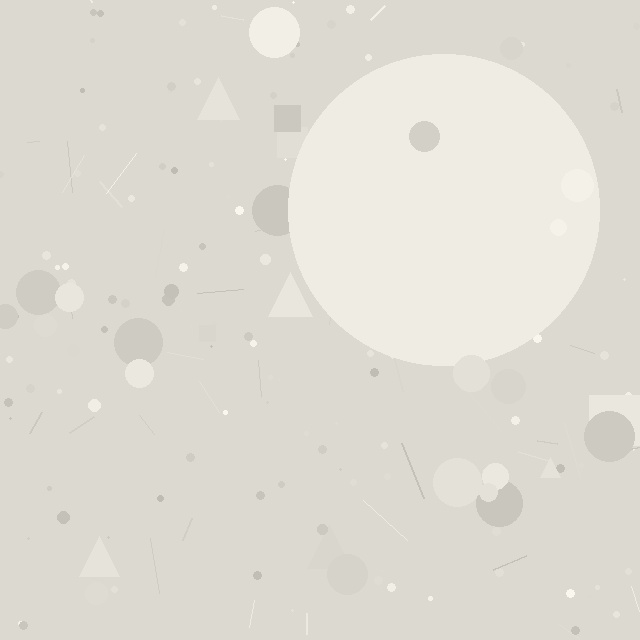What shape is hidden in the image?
A circle is hidden in the image.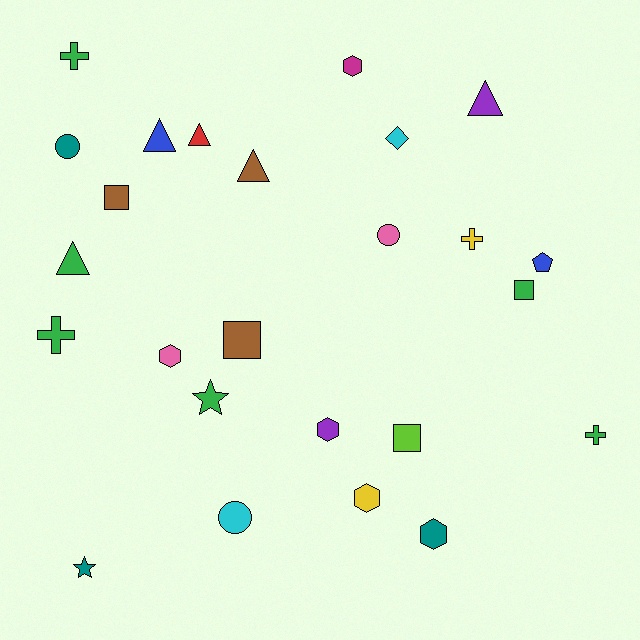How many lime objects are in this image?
There is 1 lime object.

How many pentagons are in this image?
There is 1 pentagon.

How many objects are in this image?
There are 25 objects.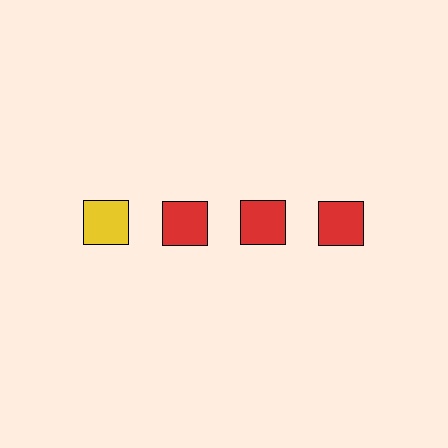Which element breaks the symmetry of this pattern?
The yellow square in the top row, leftmost column breaks the symmetry. All other shapes are red squares.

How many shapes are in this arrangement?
There are 4 shapes arranged in a grid pattern.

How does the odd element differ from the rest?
It has a different color: yellow instead of red.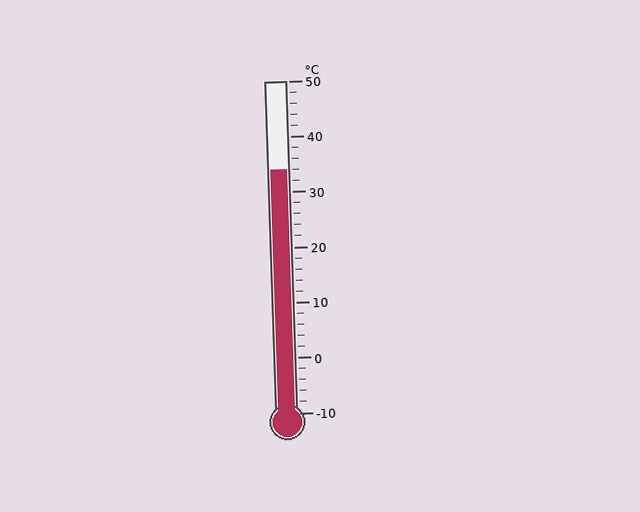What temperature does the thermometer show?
The thermometer shows approximately 34°C.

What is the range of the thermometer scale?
The thermometer scale ranges from -10°C to 50°C.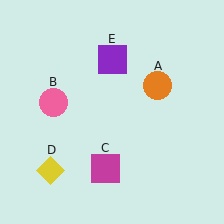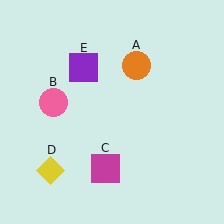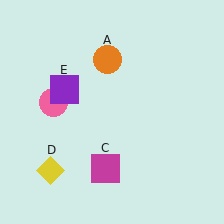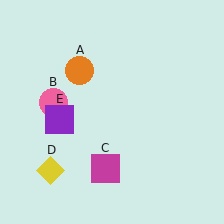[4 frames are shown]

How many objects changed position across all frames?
2 objects changed position: orange circle (object A), purple square (object E).